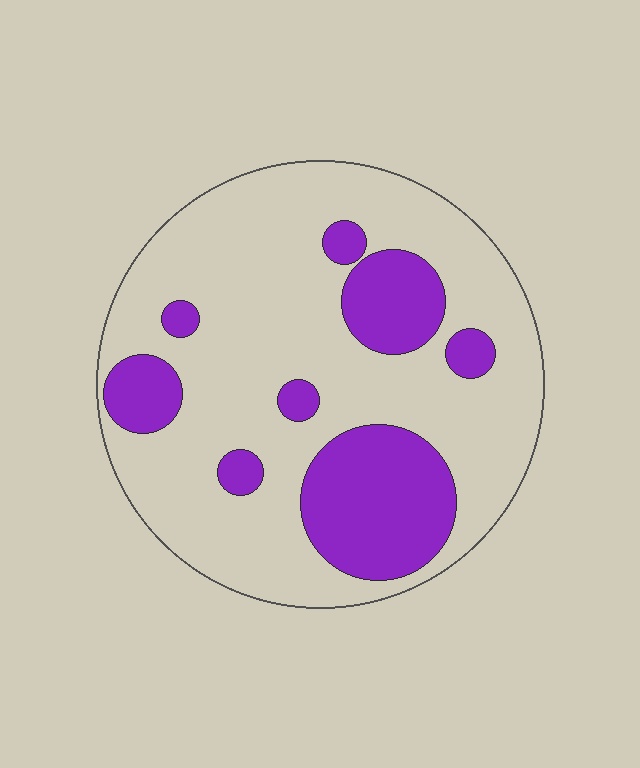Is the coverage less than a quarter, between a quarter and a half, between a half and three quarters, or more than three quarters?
Between a quarter and a half.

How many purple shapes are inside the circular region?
8.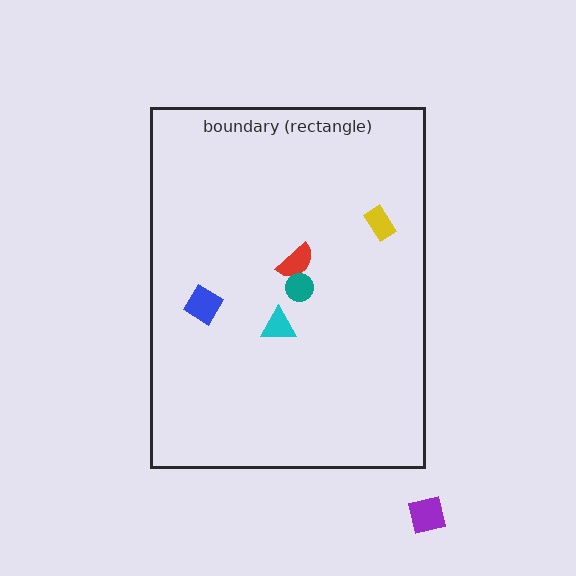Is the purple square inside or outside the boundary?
Outside.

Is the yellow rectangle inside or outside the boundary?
Inside.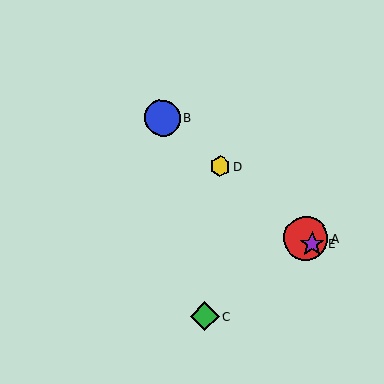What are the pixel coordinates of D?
Object D is at (220, 166).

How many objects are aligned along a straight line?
4 objects (A, B, D, E) are aligned along a straight line.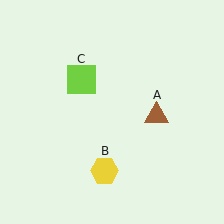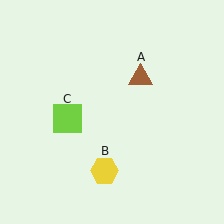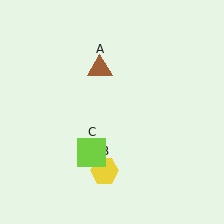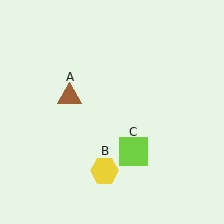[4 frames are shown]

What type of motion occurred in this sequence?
The brown triangle (object A), lime square (object C) rotated counterclockwise around the center of the scene.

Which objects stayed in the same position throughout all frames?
Yellow hexagon (object B) remained stationary.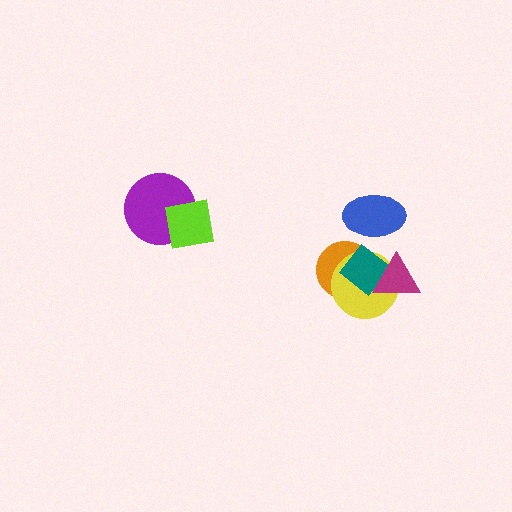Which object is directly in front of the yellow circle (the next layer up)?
The teal diamond is directly in front of the yellow circle.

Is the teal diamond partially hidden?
Yes, it is partially covered by another shape.